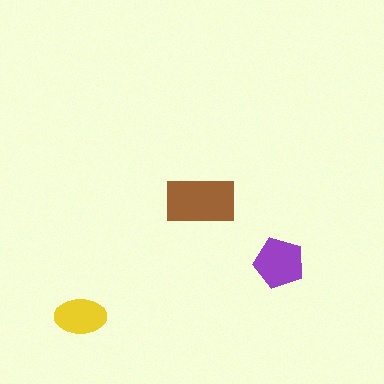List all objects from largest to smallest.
The brown rectangle, the purple pentagon, the yellow ellipse.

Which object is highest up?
The brown rectangle is topmost.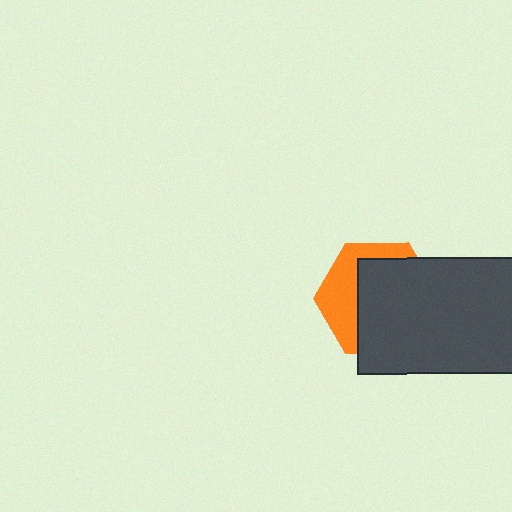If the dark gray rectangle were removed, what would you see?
You would see the complete orange hexagon.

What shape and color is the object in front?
The object in front is a dark gray rectangle.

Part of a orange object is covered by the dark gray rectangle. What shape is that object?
It is a hexagon.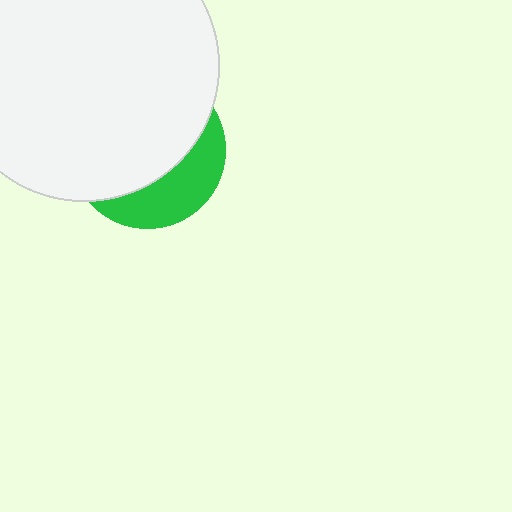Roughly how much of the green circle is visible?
A small part of it is visible (roughly 32%).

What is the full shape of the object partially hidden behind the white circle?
The partially hidden object is a green circle.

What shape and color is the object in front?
The object in front is a white circle.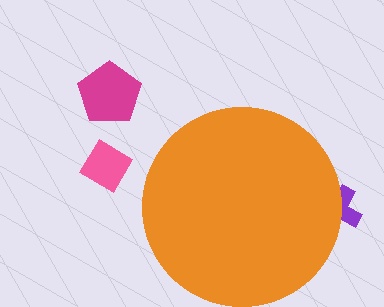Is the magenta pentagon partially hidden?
No, the magenta pentagon is fully visible.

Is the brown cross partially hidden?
Yes, the brown cross is partially hidden behind the orange circle.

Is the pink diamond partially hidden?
No, the pink diamond is fully visible.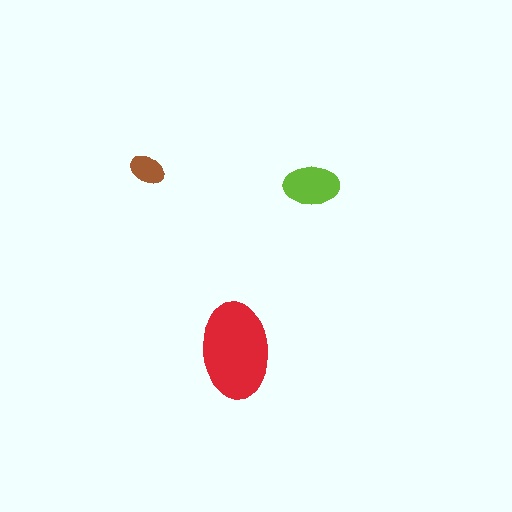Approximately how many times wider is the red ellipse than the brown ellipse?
About 2.5 times wider.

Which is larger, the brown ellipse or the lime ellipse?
The lime one.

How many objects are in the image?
There are 3 objects in the image.